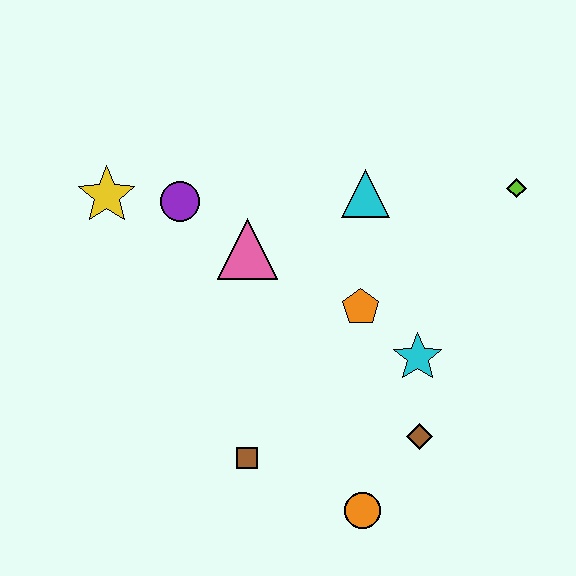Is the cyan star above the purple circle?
No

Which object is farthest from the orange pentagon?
The yellow star is farthest from the orange pentagon.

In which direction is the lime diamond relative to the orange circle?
The lime diamond is above the orange circle.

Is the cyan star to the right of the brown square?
Yes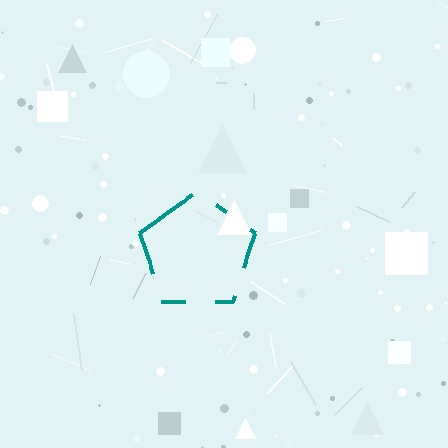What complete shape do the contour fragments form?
The contour fragments form a pentagon.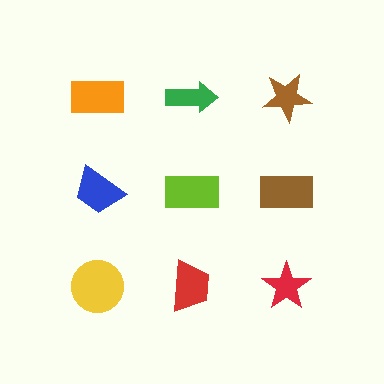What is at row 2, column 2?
A lime rectangle.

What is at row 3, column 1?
A yellow circle.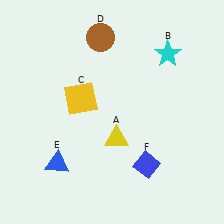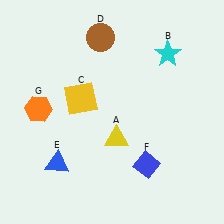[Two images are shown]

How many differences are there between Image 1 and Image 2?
There is 1 difference between the two images.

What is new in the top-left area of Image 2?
An orange hexagon (G) was added in the top-left area of Image 2.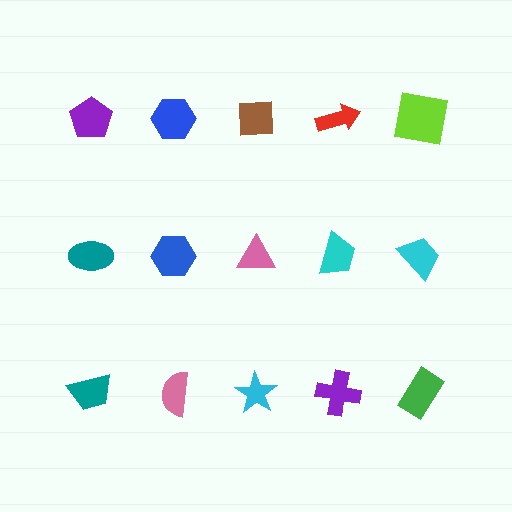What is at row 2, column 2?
A blue hexagon.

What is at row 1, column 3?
A brown square.